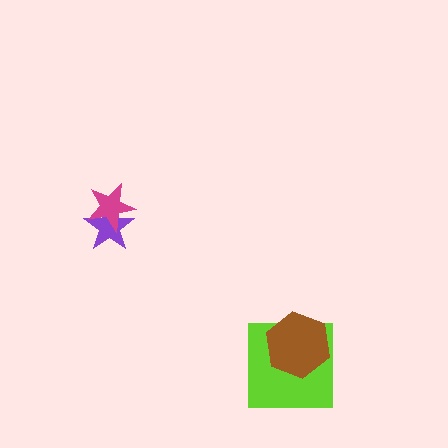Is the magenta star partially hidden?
No, no other shape covers it.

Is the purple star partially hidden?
Yes, it is partially covered by another shape.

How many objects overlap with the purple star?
1 object overlaps with the purple star.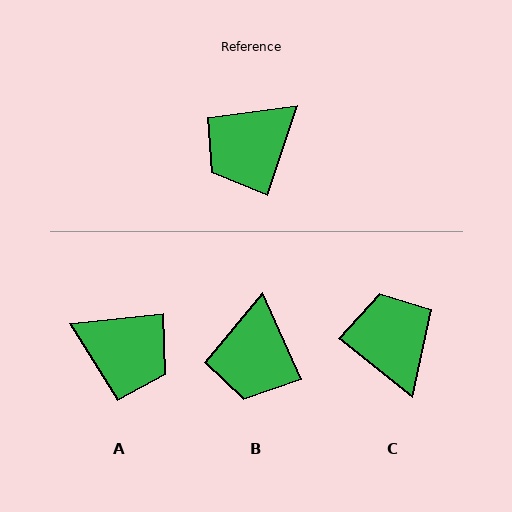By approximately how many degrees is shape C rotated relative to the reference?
Approximately 110 degrees clockwise.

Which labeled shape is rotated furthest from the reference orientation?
A, about 114 degrees away.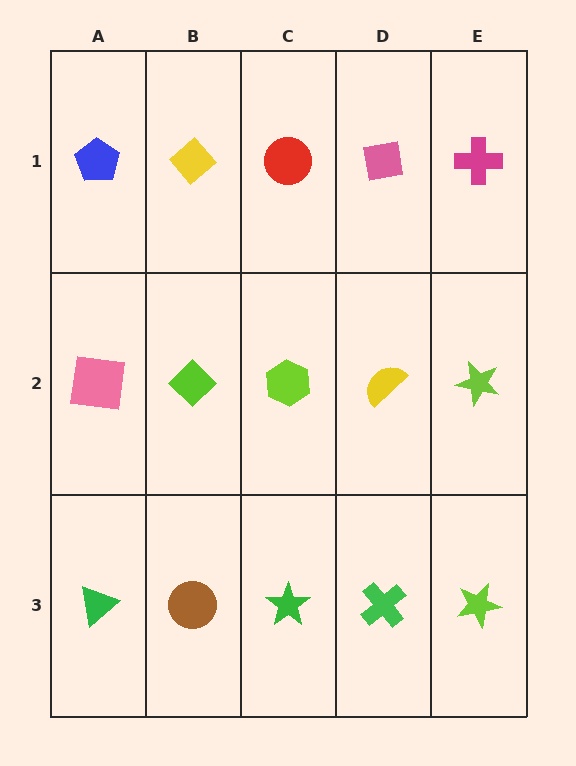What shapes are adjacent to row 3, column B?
A lime diamond (row 2, column B), a green triangle (row 3, column A), a green star (row 3, column C).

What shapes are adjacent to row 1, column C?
A lime hexagon (row 2, column C), a yellow diamond (row 1, column B), a pink square (row 1, column D).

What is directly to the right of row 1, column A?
A yellow diamond.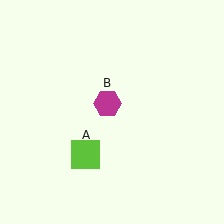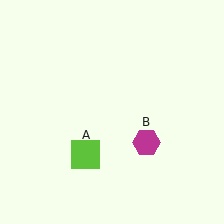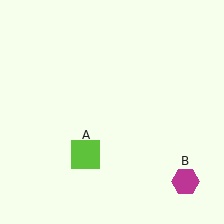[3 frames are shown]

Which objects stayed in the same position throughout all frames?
Lime square (object A) remained stationary.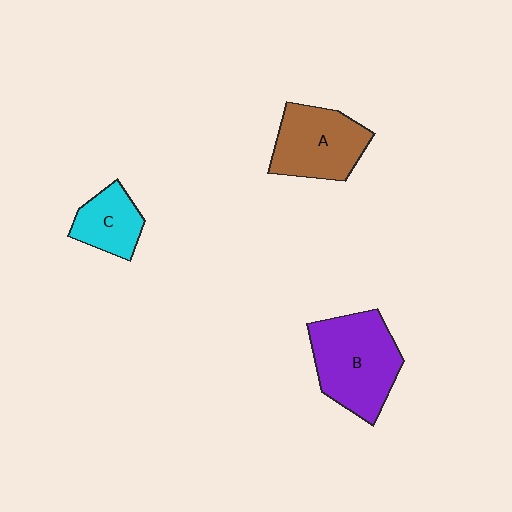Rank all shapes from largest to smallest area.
From largest to smallest: B (purple), A (brown), C (cyan).